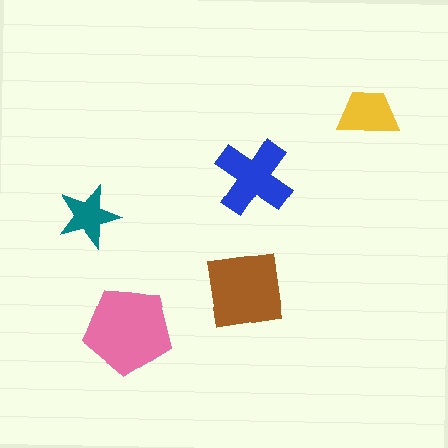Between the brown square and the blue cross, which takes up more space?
The brown square.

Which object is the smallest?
The teal star.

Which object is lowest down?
The pink pentagon is bottommost.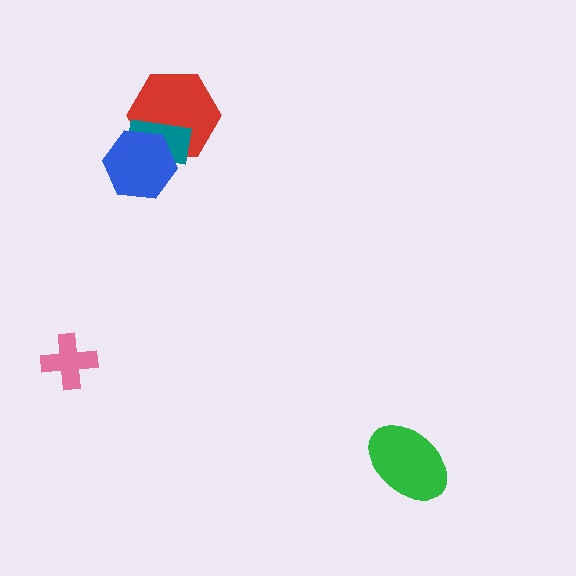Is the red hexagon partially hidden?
Yes, it is partially covered by another shape.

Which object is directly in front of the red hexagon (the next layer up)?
The teal rectangle is directly in front of the red hexagon.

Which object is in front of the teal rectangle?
The blue hexagon is in front of the teal rectangle.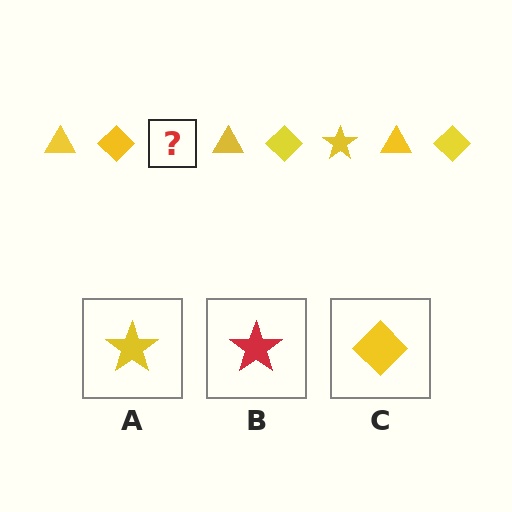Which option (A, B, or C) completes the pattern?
A.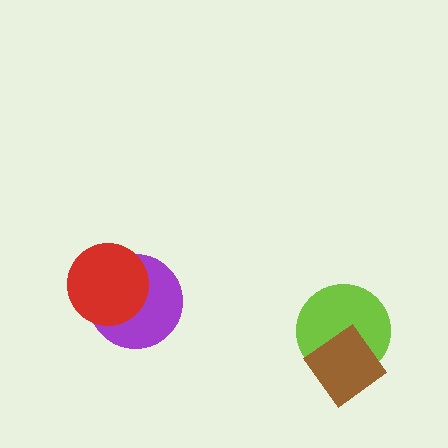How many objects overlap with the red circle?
1 object overlaps with the red circle.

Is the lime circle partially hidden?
Yes, it is partially covered by another shape.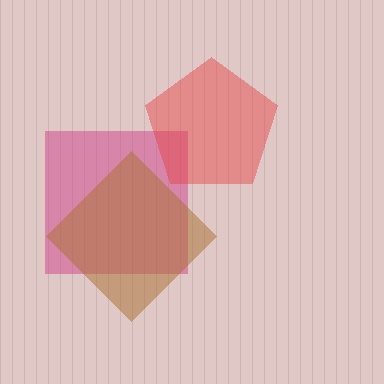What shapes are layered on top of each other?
The layered shapes are: a magenta square, a brown diamond, a red pentagon.